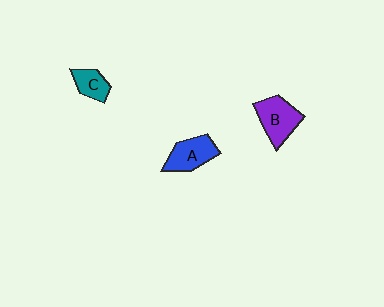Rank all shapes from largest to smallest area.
From largest to smallest: B (purple), A (blue), C (teal).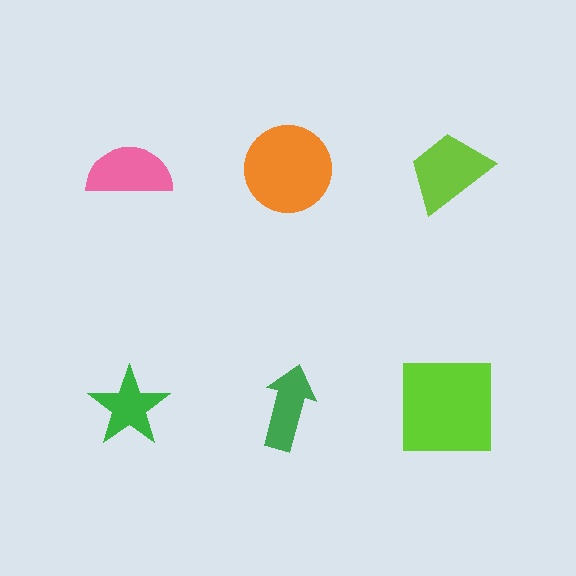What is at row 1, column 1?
A pink semicircle.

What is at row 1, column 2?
An orange circle.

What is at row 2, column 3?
A lime square.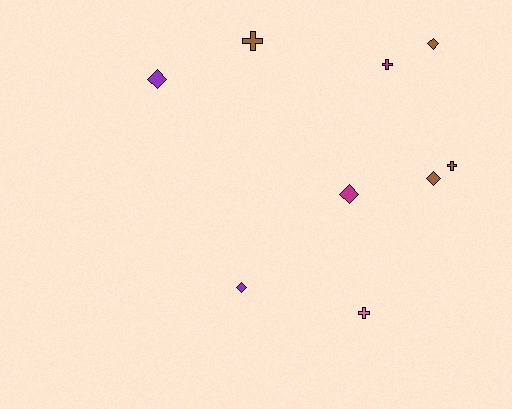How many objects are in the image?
There are 9 objects.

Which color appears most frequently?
Brown, with 4 objects.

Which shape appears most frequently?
Diamond, with 5 objects.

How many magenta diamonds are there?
There is 1 magenta diamond.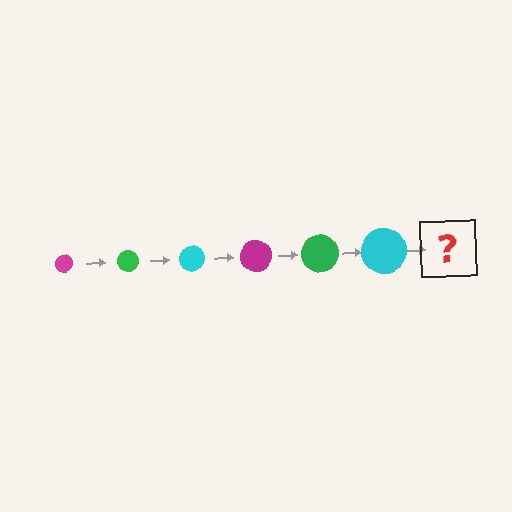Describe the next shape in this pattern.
It should be a magenta circle, larger than the previous one.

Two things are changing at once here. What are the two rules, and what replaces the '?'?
The two rules are that the circle grows larger each step and the color cycles through magenta, green, and cyan. The '?' should be a magenta circle, larger than the previous one.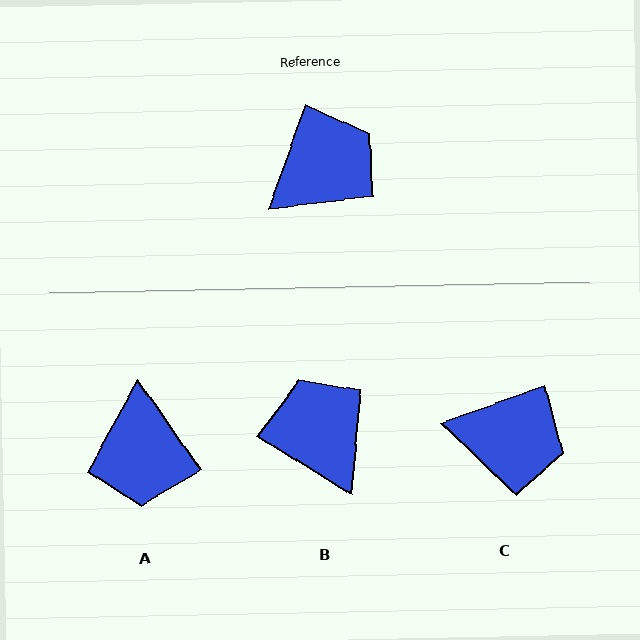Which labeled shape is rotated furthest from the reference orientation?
A, about 125 degrees away.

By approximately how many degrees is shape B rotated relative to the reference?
Approximately 78 degrees counter-clockwise.